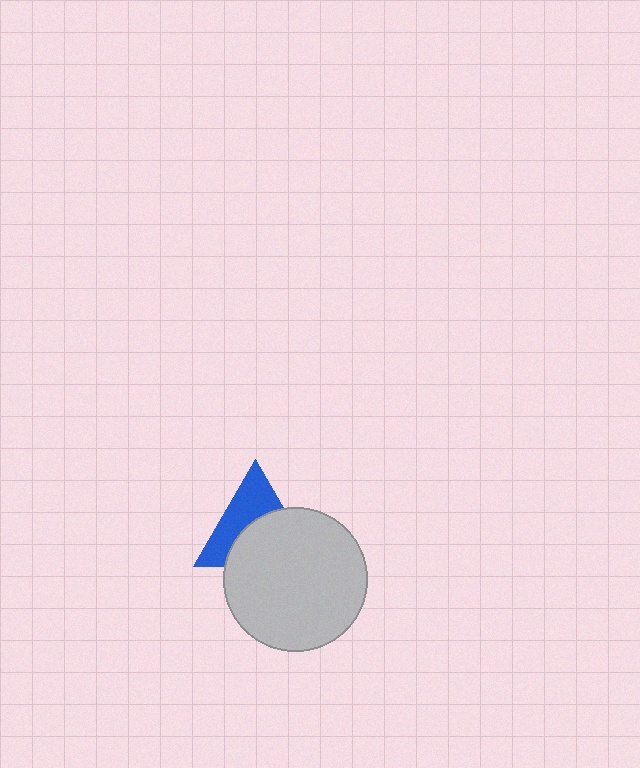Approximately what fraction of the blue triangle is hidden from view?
Roughly 53% of the blue triangle is hidden behind the light gray circle.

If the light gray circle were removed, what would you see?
You would see the complete blue triangle.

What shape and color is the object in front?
The object in front is a light gray circle.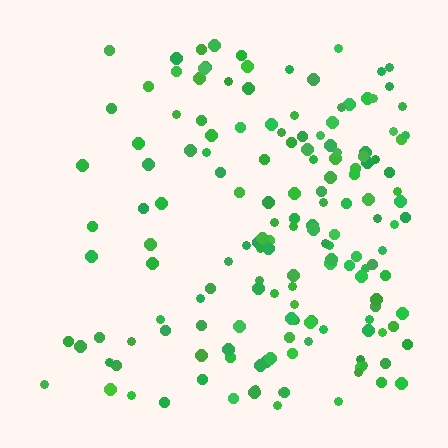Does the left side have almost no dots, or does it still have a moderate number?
Still a moderate number, just noticeably fewer than the right.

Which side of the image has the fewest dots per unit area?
The left.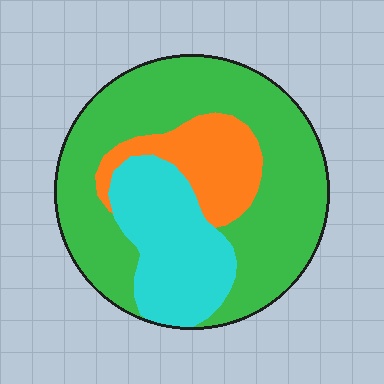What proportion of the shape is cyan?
Cyan covers around 25% of the shape.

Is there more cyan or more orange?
Cyan.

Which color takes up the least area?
Orange, at roughly 15%.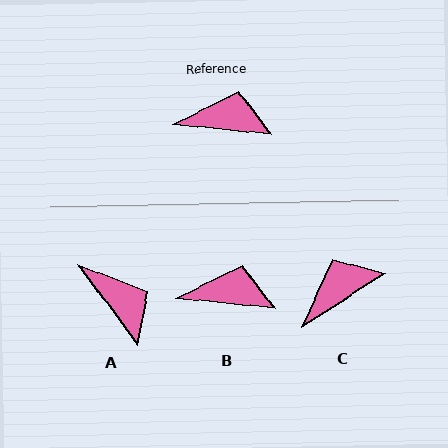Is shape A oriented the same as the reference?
No, it is off by about 48 degrees.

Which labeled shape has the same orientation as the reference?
B.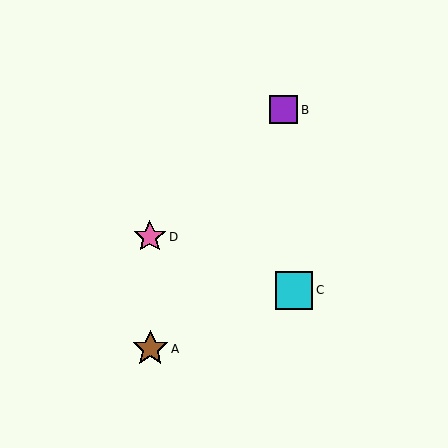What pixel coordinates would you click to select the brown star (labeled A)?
Click at (150, 349) to select the brown star A.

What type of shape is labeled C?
Shape C is a cyan square.